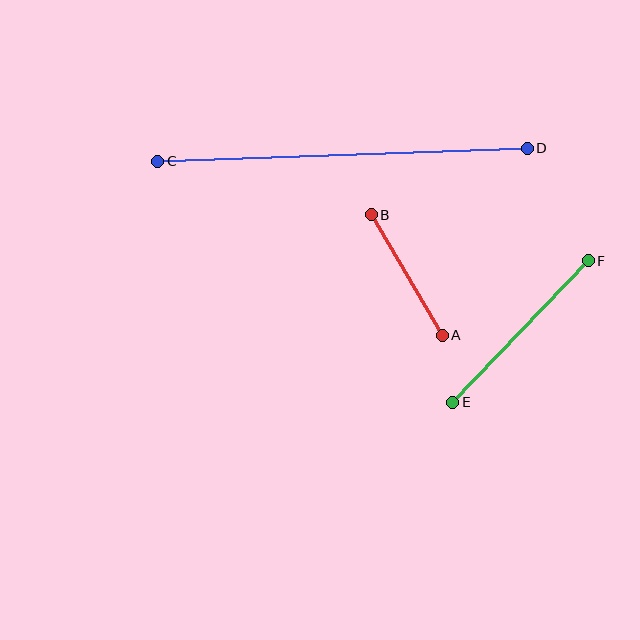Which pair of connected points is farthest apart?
Points C and D are farthest apart.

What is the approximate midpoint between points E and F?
The midpoint is at approximately (520, 332) pixels.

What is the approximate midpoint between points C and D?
The midpoint is at approximately (343, 155) pixels.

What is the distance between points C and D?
The distance is approximately 370 pixels.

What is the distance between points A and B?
The distance is approximately 140 pixels.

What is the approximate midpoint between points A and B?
The midpoint is at approximately (407, 275) pixels.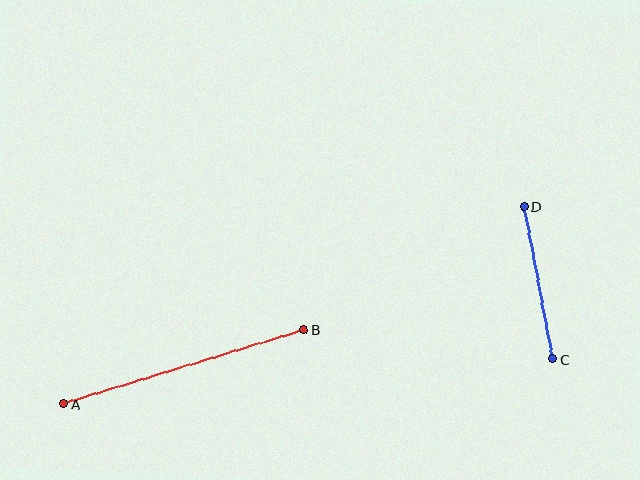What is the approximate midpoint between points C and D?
The midpoint is at approximately (538, 283) pixels.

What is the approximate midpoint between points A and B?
The midpoint is at approximately (184, 367) pixels.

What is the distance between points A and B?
The distance is approximately 252 pixels.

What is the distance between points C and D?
The distance is approximately 155 pixels.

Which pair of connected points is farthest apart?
Points A and B are farthest apart.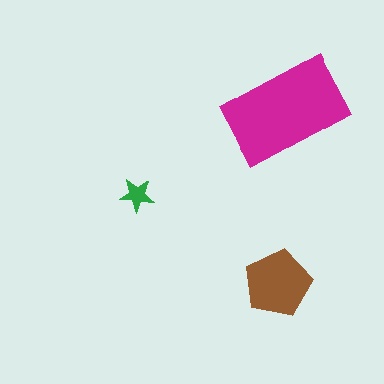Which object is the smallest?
The green star.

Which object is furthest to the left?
The green star is leftmost.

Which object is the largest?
The magenta rectangle.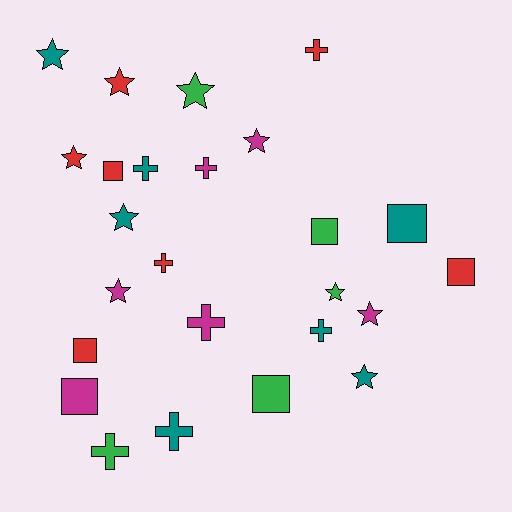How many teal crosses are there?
There are 3 teal crosses.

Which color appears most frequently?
Red, with 7 objects.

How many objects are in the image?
There are 25 objects.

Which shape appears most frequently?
Star, with 10 objects.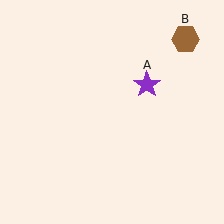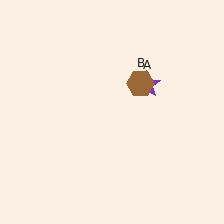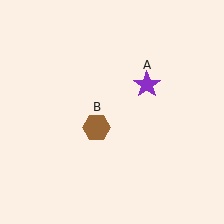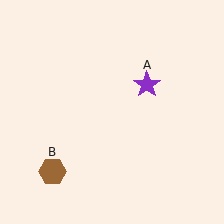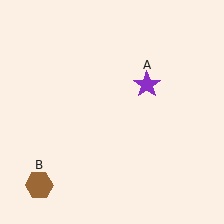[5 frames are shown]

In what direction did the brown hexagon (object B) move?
The brown hexagon (object B) moved down and to the left.